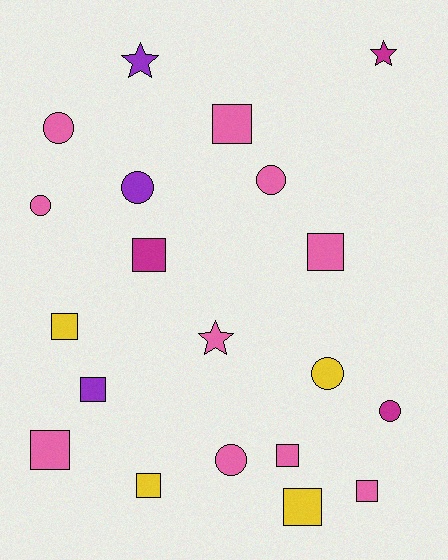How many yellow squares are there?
There are 3 yellow squares.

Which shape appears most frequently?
Square, with 10 objects.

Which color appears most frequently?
Pink, with 10 objects.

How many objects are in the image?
There are 20 objects.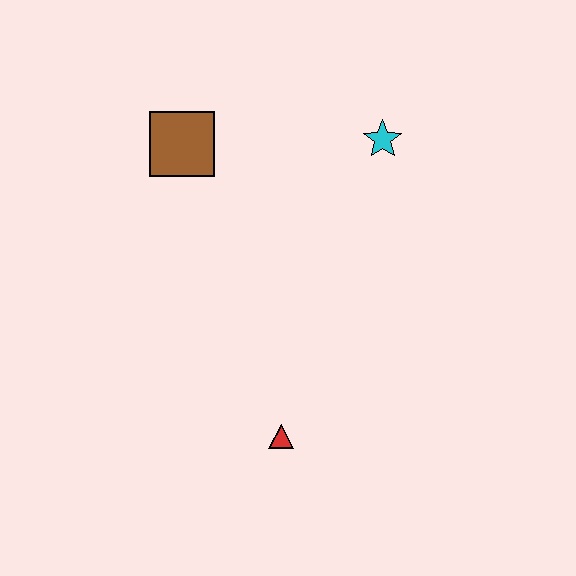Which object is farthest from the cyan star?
The red triangle is farthest from the cyan star.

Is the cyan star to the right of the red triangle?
Yes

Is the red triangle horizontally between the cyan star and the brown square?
Yes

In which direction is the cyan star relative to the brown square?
The cyan star is to the right of the brown square.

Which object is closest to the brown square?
The cyan star is closest to the brown square.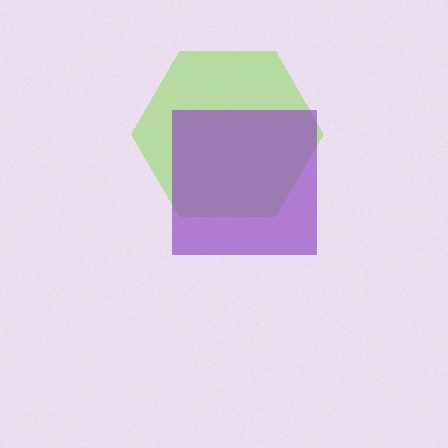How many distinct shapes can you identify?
There are 2 distinct shapes: a lime hexagon, a purple square.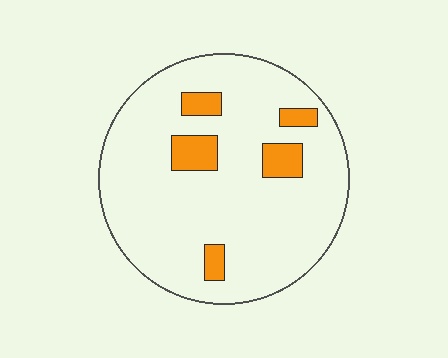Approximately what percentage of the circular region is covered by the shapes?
Approximately 10%.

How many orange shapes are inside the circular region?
5.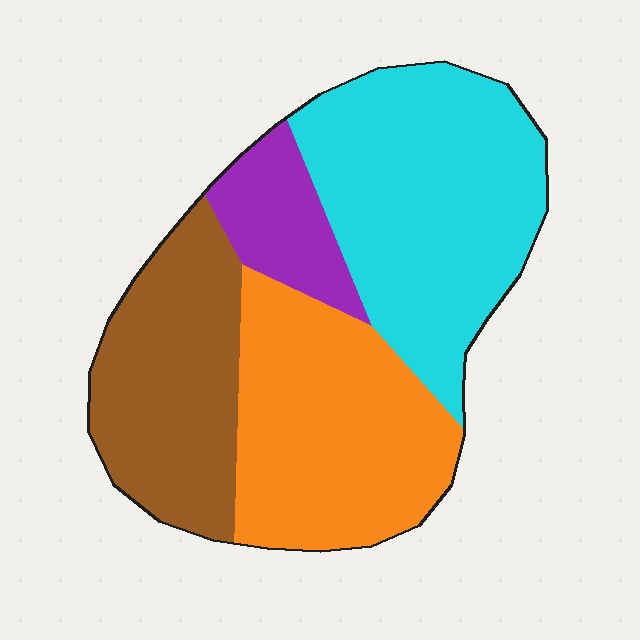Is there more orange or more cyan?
Cyan.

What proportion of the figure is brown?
Brown takes up about one quarter (1/4) of the figure.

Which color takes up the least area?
Purple, at roughly 10%.